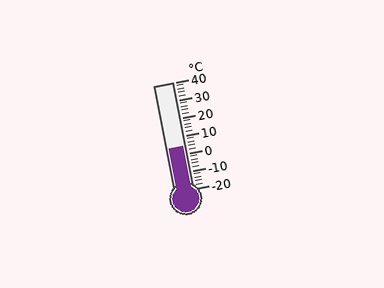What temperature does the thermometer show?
The thermometer shows approximately 4°C.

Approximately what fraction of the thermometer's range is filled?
The thermometer is filled to approximately 40% of its range.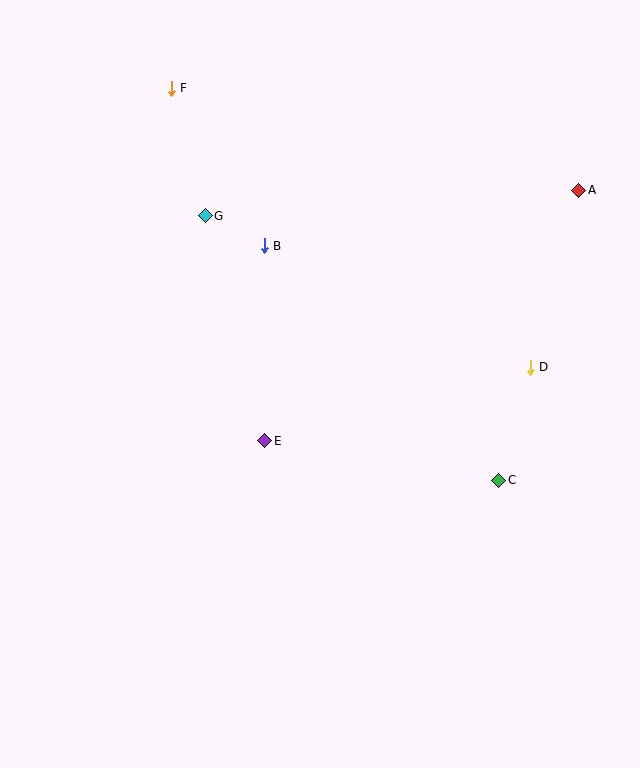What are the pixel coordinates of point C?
Point C is at (499, 480).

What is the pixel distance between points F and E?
The distance between F and E is 365 pixels.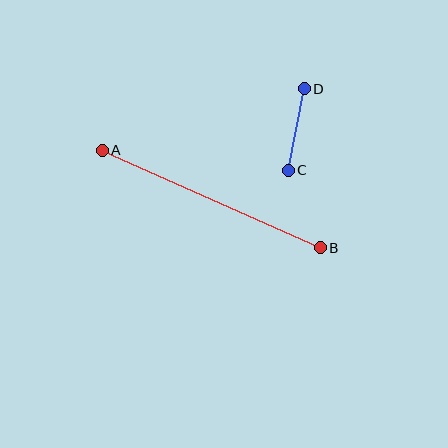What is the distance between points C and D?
The distance is approximately 83 pixels.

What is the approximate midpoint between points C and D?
The midpoint is at approximately (296, 130) pixels.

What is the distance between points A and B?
The distance is approximately 239 pixels.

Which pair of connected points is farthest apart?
Points A and B are farthest apart.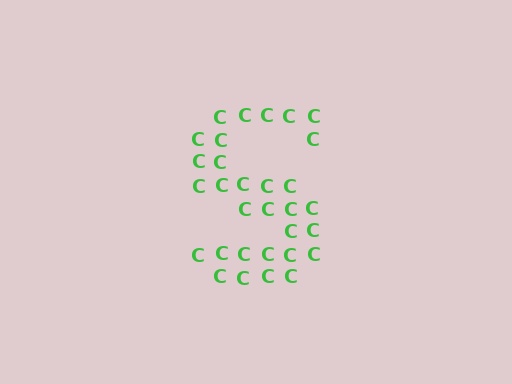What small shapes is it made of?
It is made of small letter C's.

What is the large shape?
The large shape is the letter S.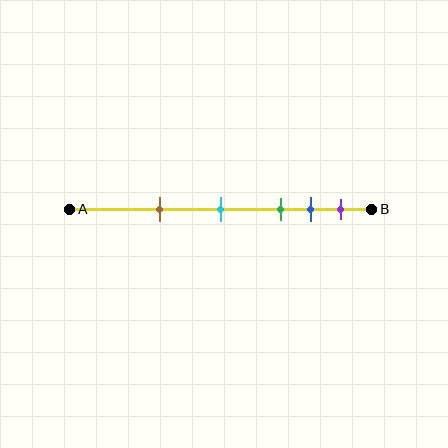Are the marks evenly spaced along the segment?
No, the marks are not evenly spaced.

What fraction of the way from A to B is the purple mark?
The purple mark is approximately 90% (0.9) of the way from A to B.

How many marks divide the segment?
There are 5 marks dividing the segment.